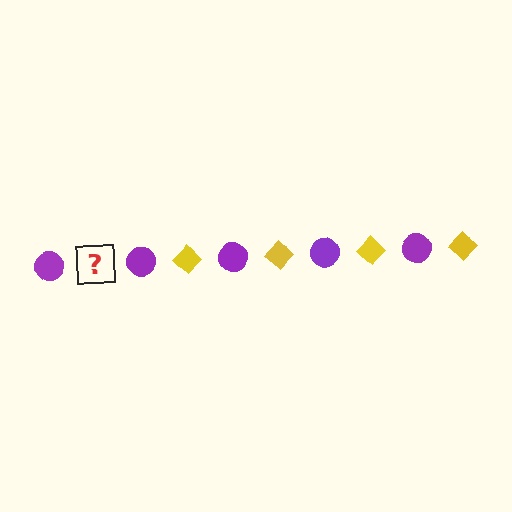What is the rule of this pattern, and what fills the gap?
The rule is that the pattern alternates between purple circle and yellow diamond. The gap should be filled with a yellow diamond.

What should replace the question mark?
The question mark should be replaced with a yellow diamond.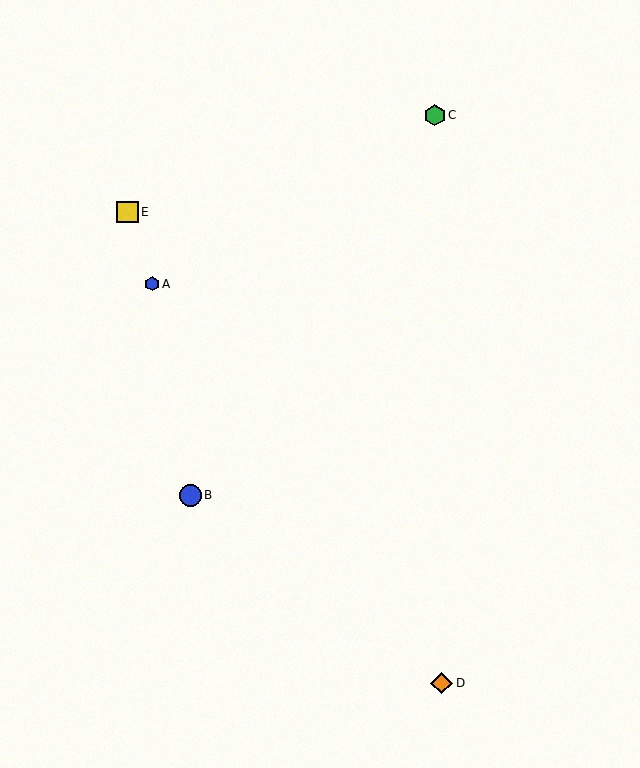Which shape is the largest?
The orange diamond (labeled D) is the largest.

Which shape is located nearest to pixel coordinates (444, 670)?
The orange diamond (labeled D) at (442, 683) is nearest to that location.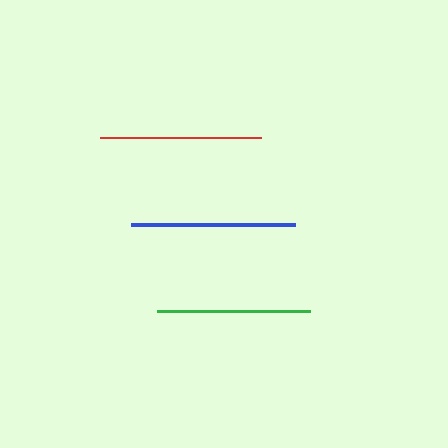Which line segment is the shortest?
The green line is the shortest at approximately 152 pixels.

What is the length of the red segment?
The red segment is approximately 161 pixels long.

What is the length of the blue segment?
The blue segment is approximately 164 pixels long.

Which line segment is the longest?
The blue line is the longest at approximately 164 pixels.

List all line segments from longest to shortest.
From longest to shortest: blue, red, green.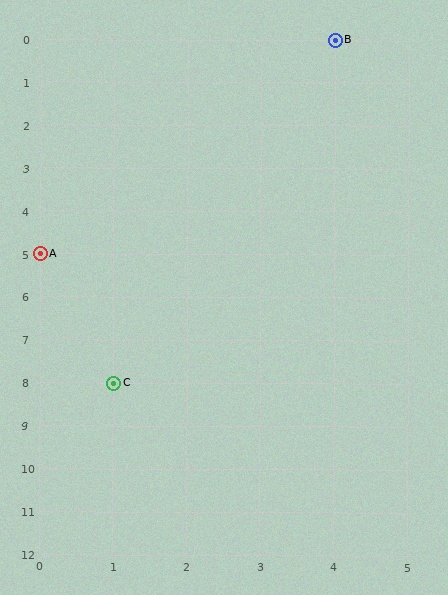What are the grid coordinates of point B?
Point B is at grid coordinates (4, 0).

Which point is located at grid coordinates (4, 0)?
Point B is at (4, 0).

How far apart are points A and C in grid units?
Points A and C are 1 column and 3 rows apart (about 3.2 grid units diagonally).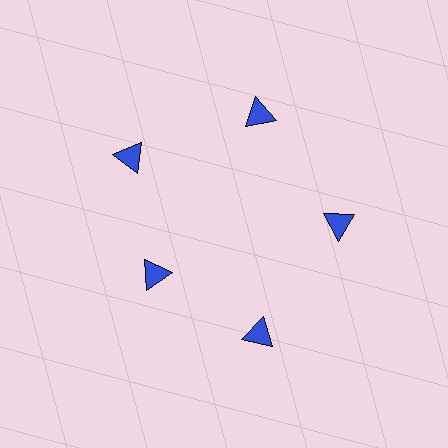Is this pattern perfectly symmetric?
No. The 5 blue triangles are arranged in a ring, but one element near the 8 o'clock position is pulled inward toward the center, breaking the 5-fold rotational symmetry.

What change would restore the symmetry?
The symmetry would be restored by moving it outward, back onto the ring so that all 5 triangles sit at equal angles and equal distance from the center.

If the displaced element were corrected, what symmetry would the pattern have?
It would have 5-fold rotational symmetry — the pattern would map onto itself every 72 degrees.